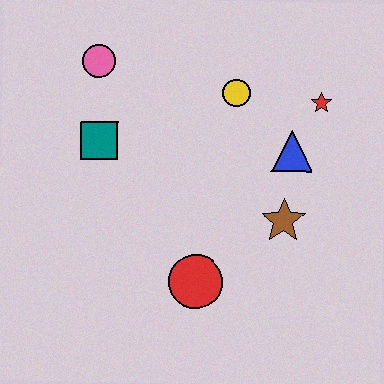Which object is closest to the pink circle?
The teal square is closest to the pink circle.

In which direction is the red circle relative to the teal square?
The red circle is below the teal square.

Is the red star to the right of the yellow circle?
Yes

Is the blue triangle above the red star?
No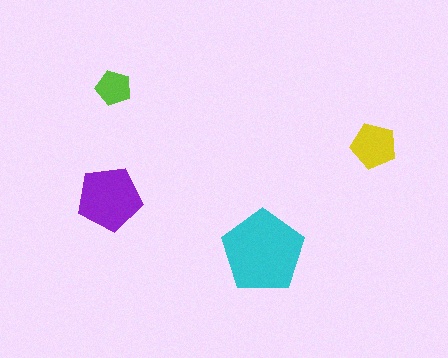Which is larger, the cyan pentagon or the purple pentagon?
The cyan one.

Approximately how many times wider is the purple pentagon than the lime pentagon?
About 2 times wider.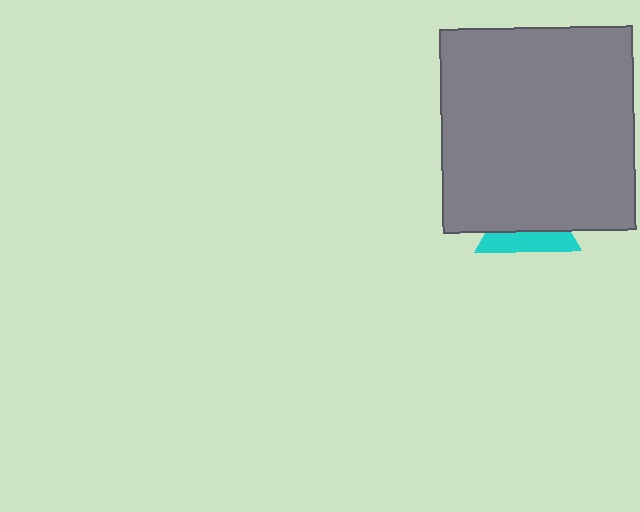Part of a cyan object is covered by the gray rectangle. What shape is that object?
It is a triangle.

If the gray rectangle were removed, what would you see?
You would see the complete cyan triangle.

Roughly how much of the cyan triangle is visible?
A small part of it is visible (roughly 38%).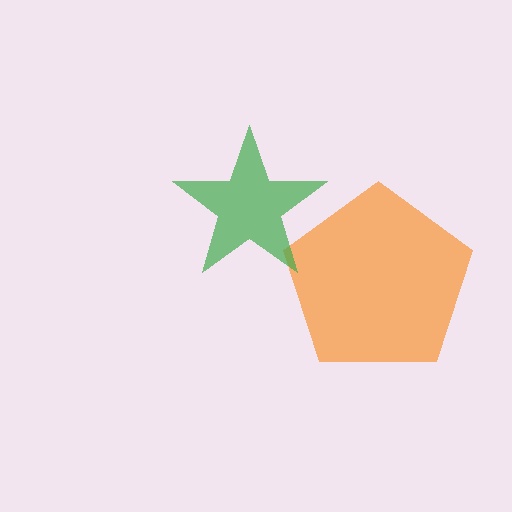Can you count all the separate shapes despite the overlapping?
Yes, there are 2 separate shapes.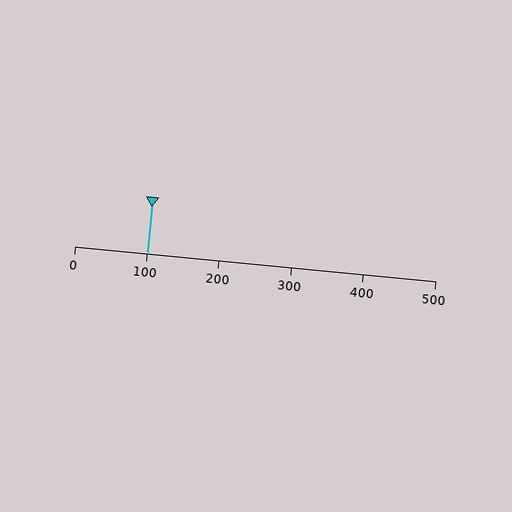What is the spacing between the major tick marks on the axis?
The major ticks are spaced 100 apart.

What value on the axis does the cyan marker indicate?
The marker indicates approximately 100.